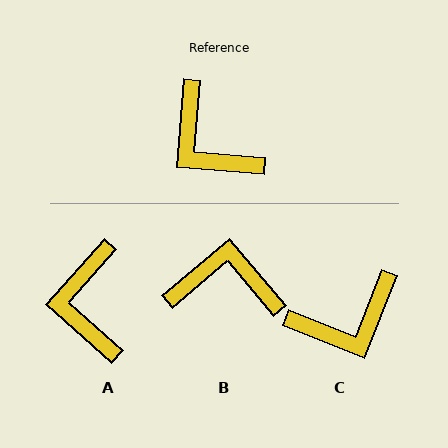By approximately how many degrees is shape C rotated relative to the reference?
Approximately 73 degrees counter-clockwise.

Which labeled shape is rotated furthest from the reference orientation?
B, about 135 degrees away.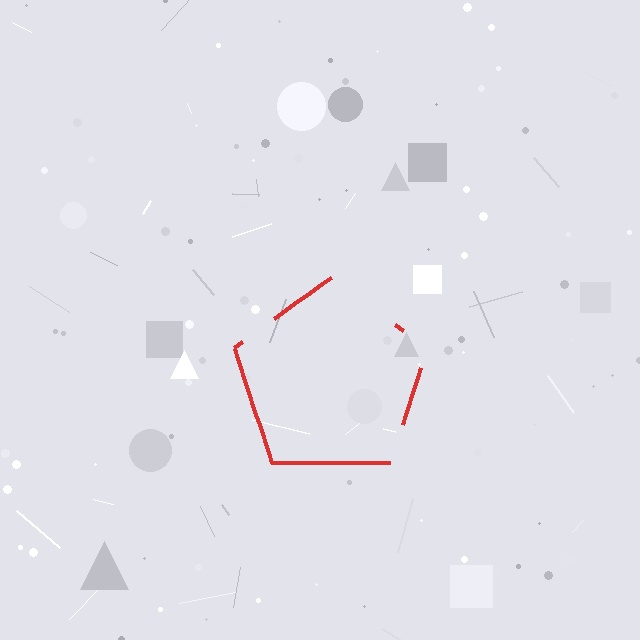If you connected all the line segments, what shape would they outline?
They would outline a pentagon.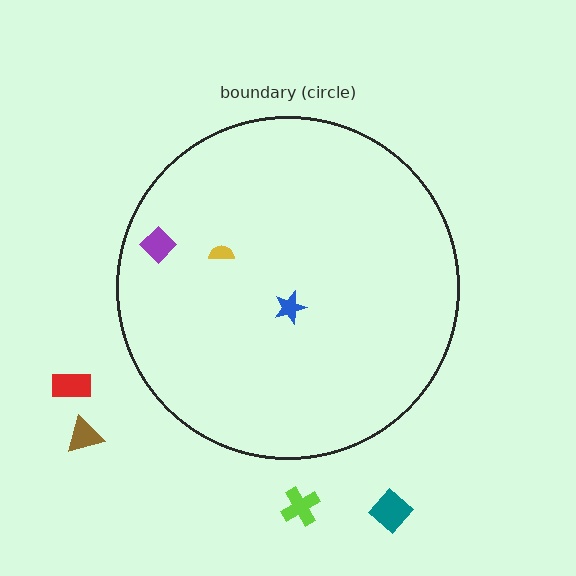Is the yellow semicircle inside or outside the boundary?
Inside.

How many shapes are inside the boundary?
3 inside, 4 outside.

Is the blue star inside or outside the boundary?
Inside.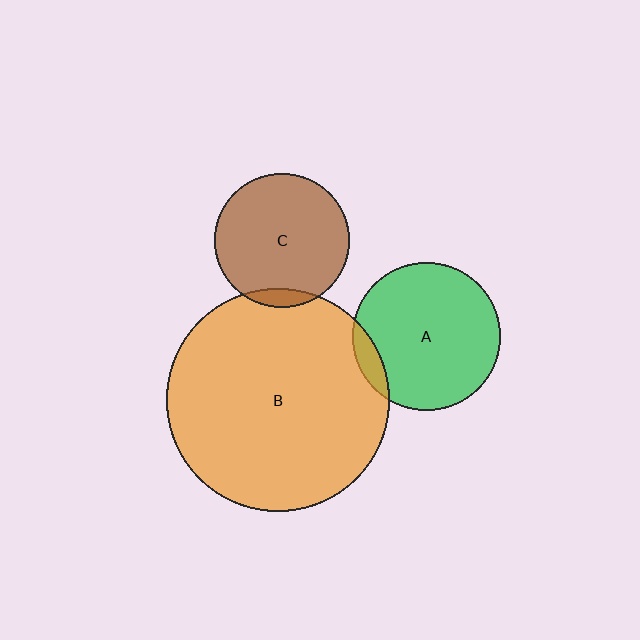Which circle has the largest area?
Circle B (orange).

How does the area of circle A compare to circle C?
Approximately 1.2 times.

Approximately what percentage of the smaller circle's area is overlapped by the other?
Approximately 5%.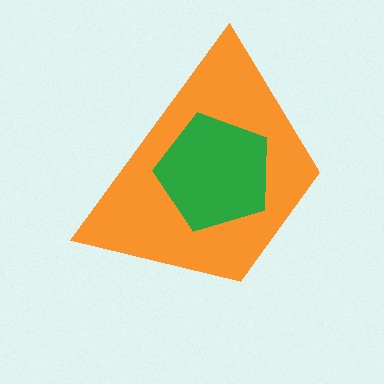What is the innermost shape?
The green pentagon.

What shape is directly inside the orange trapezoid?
The green pentagon.